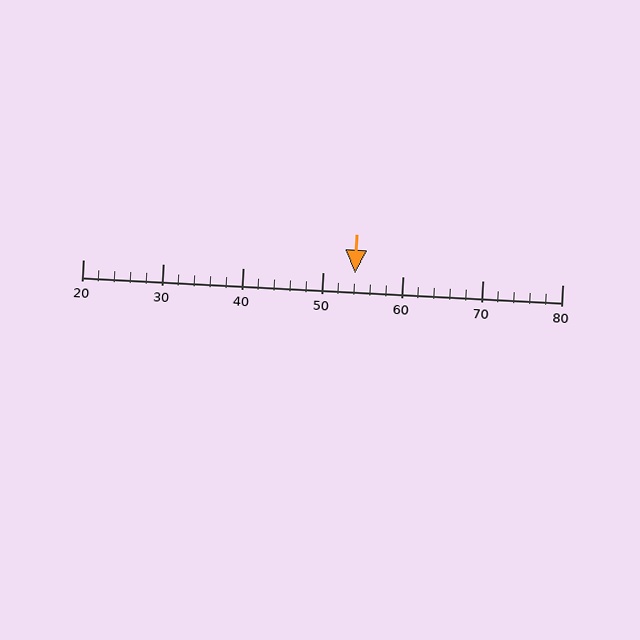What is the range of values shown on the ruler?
The ruler shows values from 20 to 80.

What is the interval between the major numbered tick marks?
The major tick marks are spaced 10 units apart.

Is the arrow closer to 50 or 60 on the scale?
The arrow is closer to 50.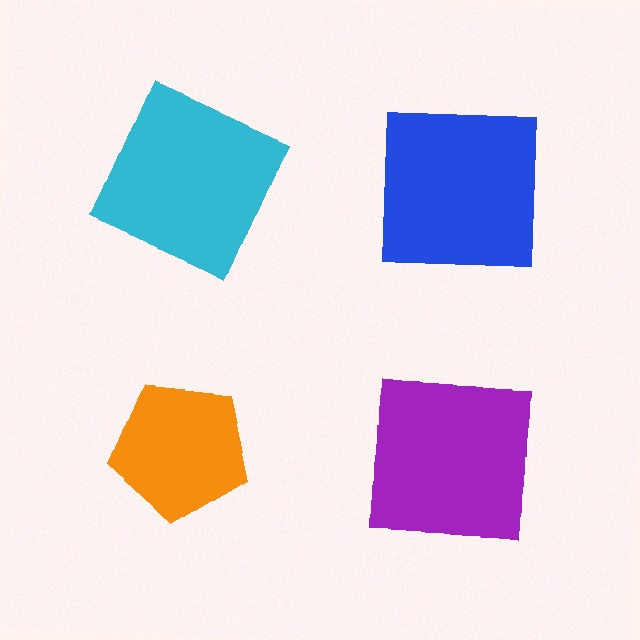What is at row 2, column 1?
An orange pentagon.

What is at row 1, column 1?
A cyan square.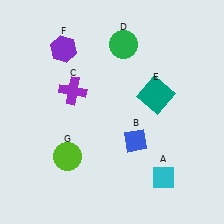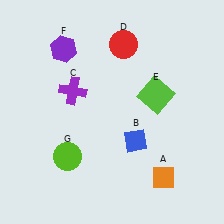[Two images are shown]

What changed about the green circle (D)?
In Image 1, D is green. In Image 2, it changed to red.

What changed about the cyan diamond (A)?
In Image 1, A is cyan. In Image 2, it changed to orange.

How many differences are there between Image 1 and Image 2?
There are 3 differences between the two images.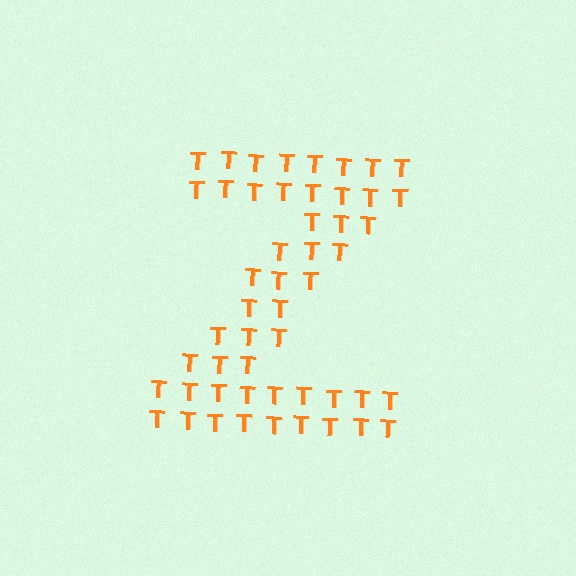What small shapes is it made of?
It is made of small letter T's.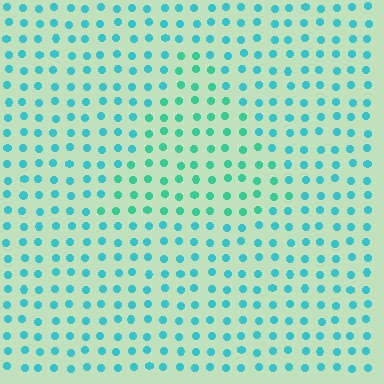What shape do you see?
I see a triangle.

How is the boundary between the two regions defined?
The boundary is defined purely by a slight shift in hue (about 25 degrees). Spacing, size, and orientation are identical on both sides.